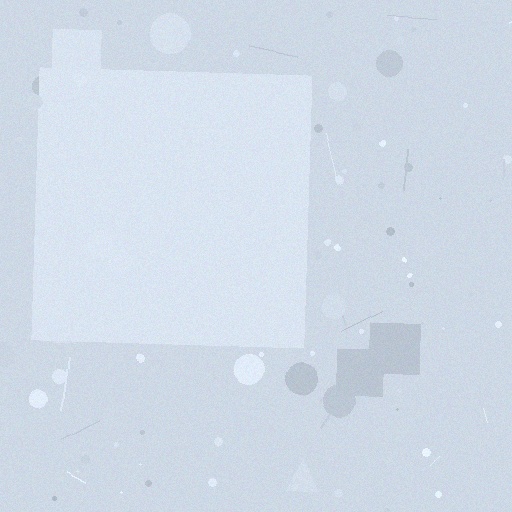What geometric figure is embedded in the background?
A square is embedded in the background.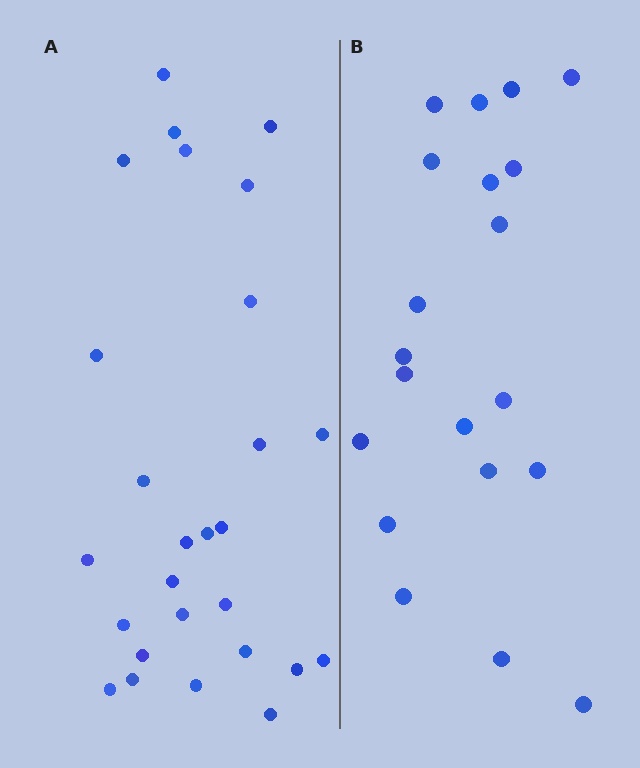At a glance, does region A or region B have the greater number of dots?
Region A (the left region) has more dots.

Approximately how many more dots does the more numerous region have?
Region A has roughly 8 or so more dots than region B.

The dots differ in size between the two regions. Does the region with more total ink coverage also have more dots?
No. Region B has more total ink coverage because its dots are larger, but region A actually contains more individual dots. Total area can be misleading — the number of items is what matters here.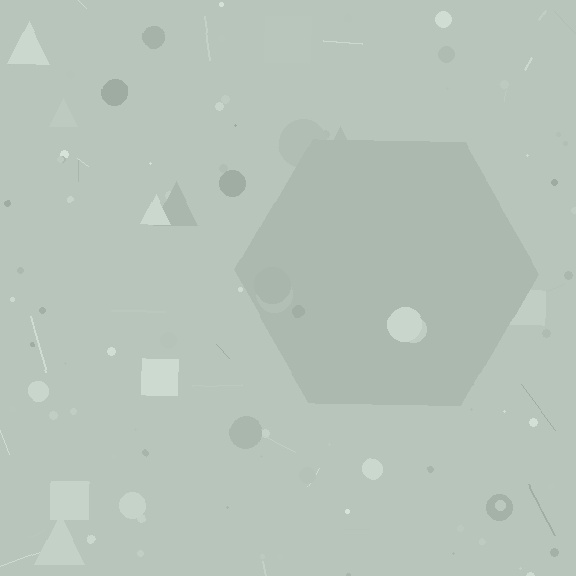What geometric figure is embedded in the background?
A hexagon is embedded in the background.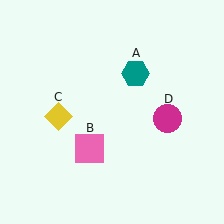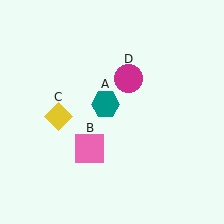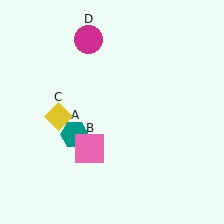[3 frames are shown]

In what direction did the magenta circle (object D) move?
The magenta circle (object D) moved up and to the left.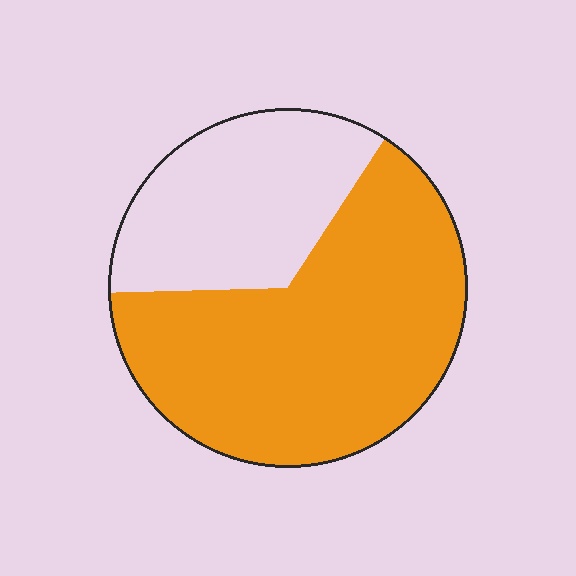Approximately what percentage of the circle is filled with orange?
Approximately 65%.